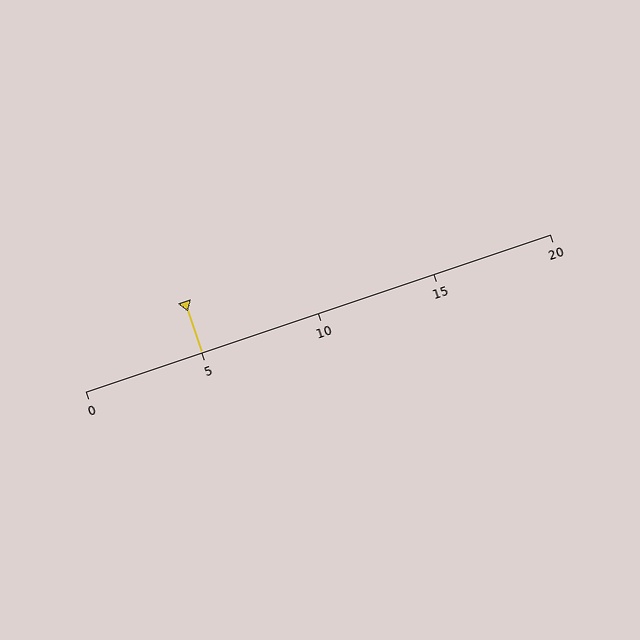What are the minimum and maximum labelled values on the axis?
The axis runs from 0 to 20.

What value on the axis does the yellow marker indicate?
The marker indicates approximately 5.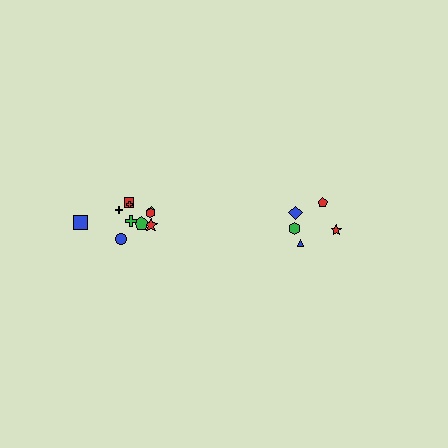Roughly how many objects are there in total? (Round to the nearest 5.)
Roughly 15 objects in total.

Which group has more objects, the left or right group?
The left group.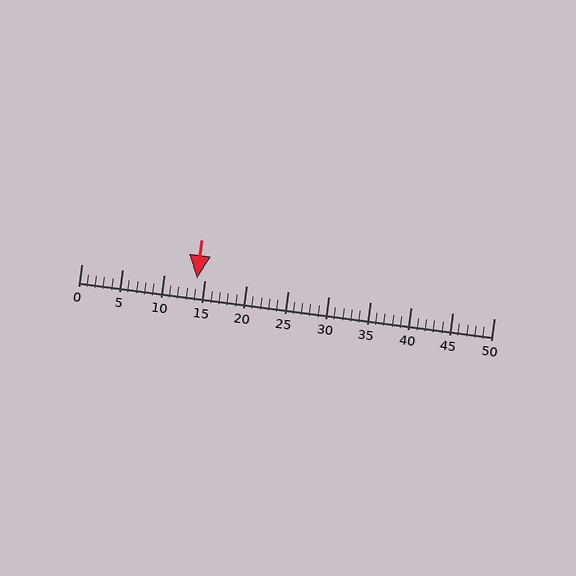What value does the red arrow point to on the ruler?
The red arrow points to approximately 14.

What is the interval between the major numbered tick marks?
The major tick marks are spaced 5 units apart.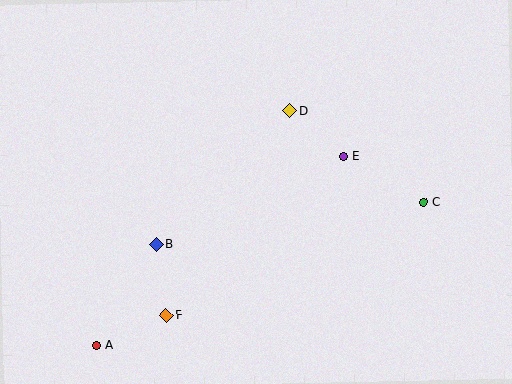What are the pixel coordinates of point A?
Point A is at (97, 345).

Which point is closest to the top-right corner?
Point C is closest to the top-right corner.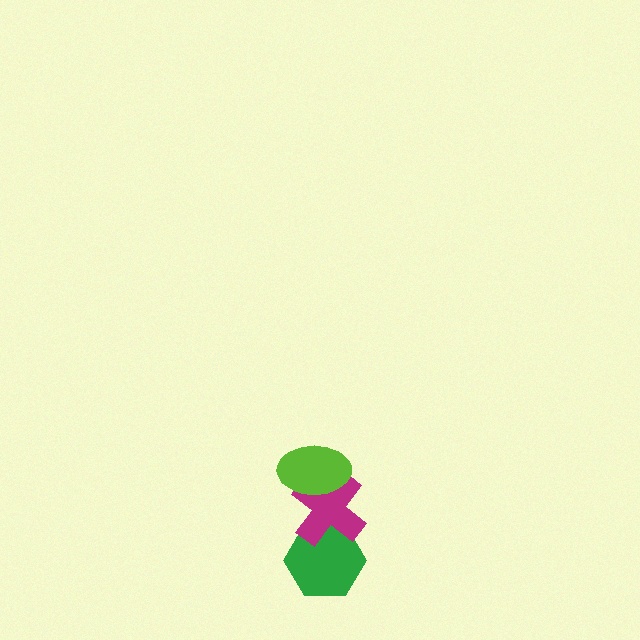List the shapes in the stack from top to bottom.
From top to bottom: the lime ellipse, the magenta cross, the green hexagon.